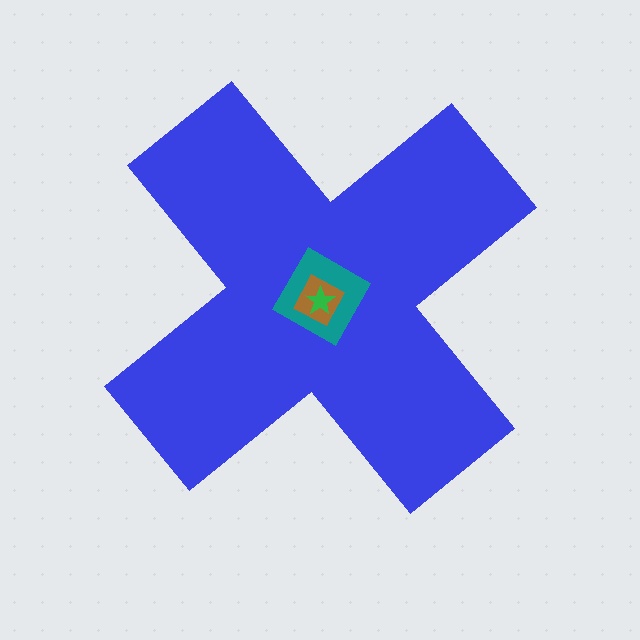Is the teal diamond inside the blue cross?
Yes.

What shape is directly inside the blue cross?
The teal diamond.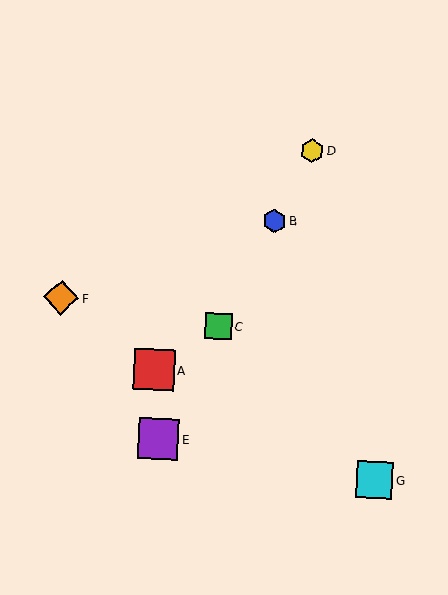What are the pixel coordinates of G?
Object G is at (375, 480).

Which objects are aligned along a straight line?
Objects B, C, D, E are aligned along a straight line.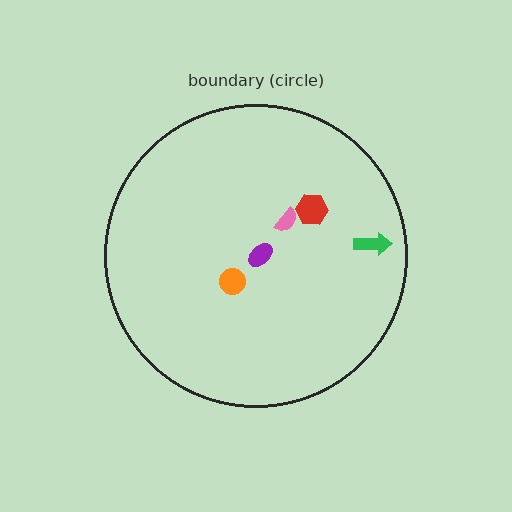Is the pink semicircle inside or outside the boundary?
Inside.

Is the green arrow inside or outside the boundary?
Inside.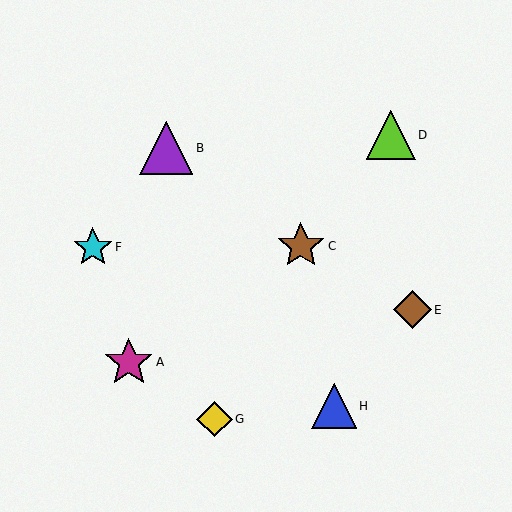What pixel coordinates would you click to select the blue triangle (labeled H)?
Click at (334, 406) to select the blue triangle H.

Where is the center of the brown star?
The center of the brown star is at (301, 246).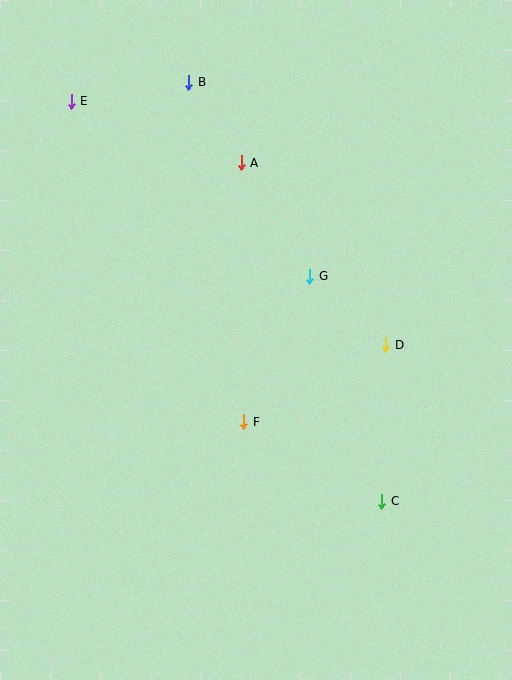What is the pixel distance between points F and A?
The distance between F and A is 259 pixels.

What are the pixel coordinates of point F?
Point F is at (244, 422).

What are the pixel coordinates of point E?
Point E is at (71, 101).